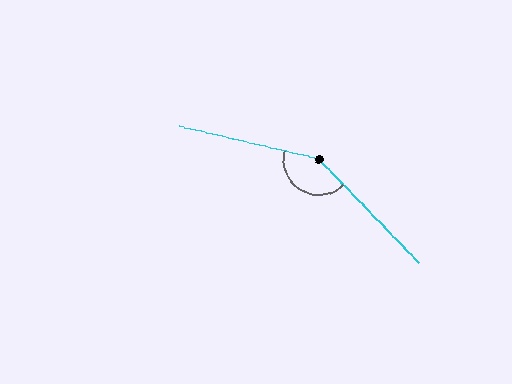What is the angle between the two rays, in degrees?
Approximately 147 degrees.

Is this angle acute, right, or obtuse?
It is obtuse.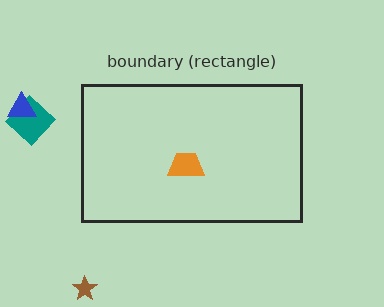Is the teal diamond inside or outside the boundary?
Outside.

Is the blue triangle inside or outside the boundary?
Outside.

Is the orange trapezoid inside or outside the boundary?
Inside.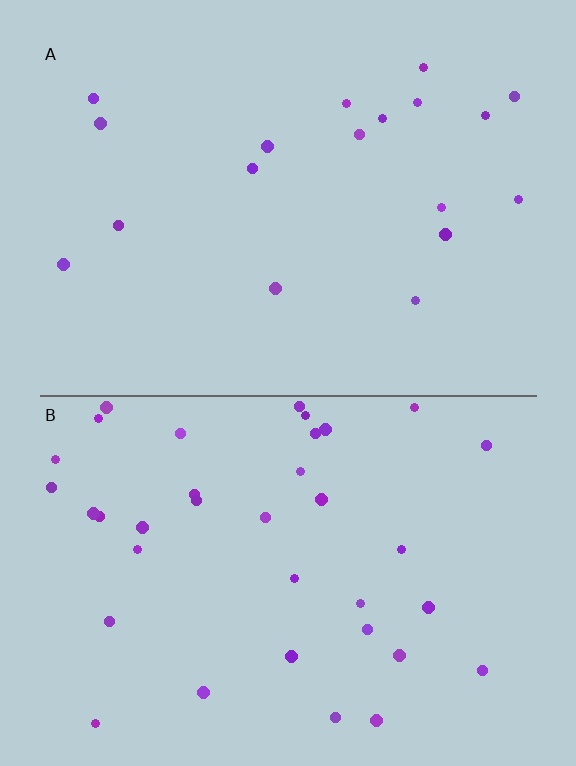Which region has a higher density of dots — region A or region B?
B (the bottom).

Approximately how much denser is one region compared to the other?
Approximately 2.0× — region B over region A.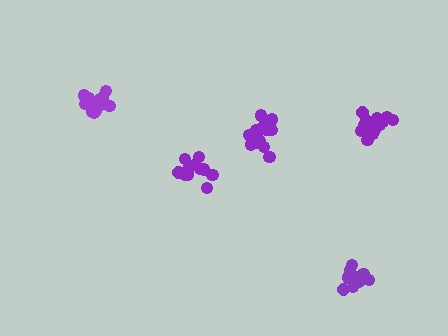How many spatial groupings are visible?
There are 5 spatial groupings.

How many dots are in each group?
Group 1: 17 dots, Group 2: 11 dots, Group 3: 17 dots, Group 4: 15 dots, Group 5: 14 dots (74 total).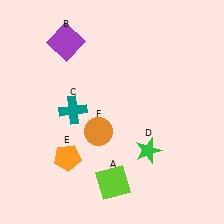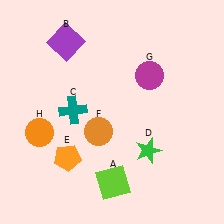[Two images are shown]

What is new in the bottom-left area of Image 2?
An orange circle (H) was added in the bottom-left area of Image 2.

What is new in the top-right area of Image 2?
A magenta circle (G) was added in the top-right area of Image 2.